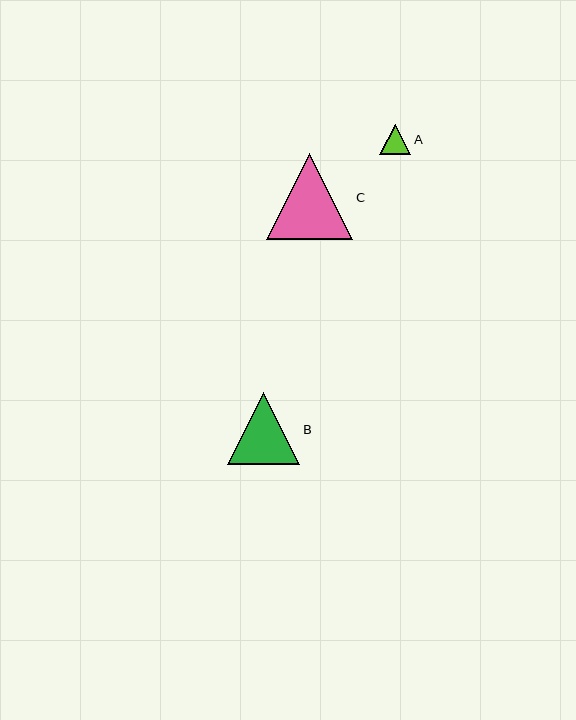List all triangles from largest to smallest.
From largest to smallest: C, B, A.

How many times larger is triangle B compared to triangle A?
Triangle B is approximately 2.4 times the size of triangle A.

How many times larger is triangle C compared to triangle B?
Triangle C is approximately 1.2 times the size of triangle B.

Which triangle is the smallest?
Triangle A is the smallest with a size of approximately 31 pixels.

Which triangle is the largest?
Triangle C is the largest with a size of approximately 86 pixels.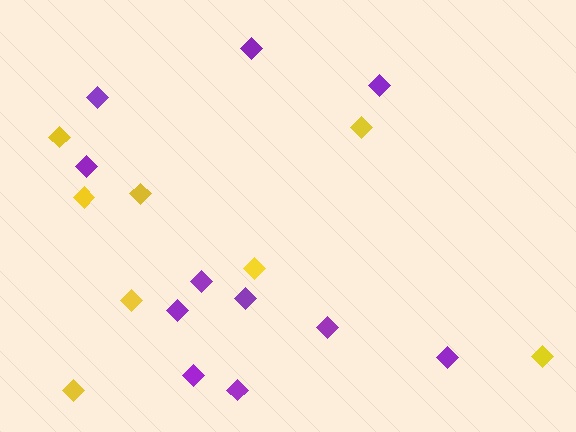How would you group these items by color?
There are 2 groups: one group of yellow diamonds (8) and one group of purple diamonds (11).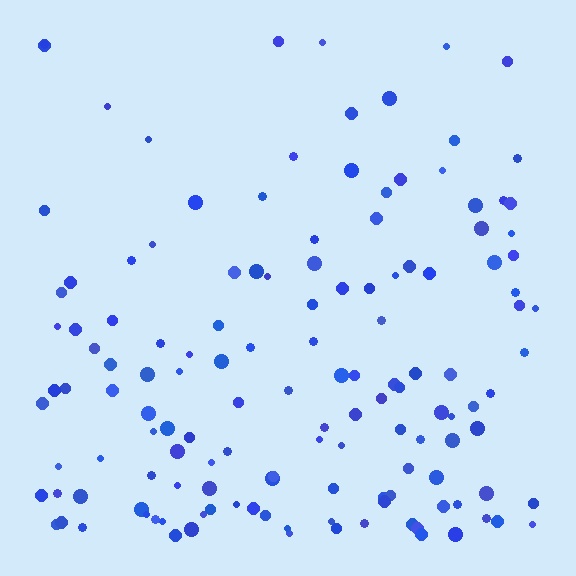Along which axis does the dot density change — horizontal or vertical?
Vertical.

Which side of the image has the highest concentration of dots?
The bottom.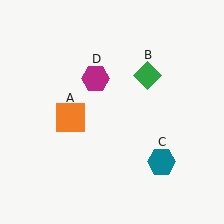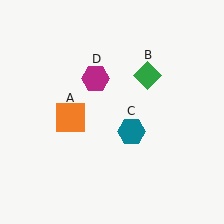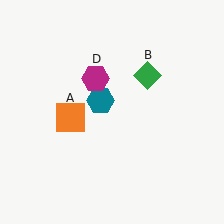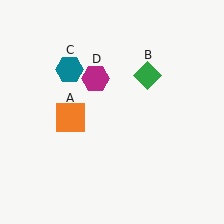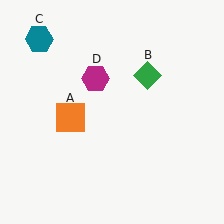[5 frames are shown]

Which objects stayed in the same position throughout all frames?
Orange square (object A) and green diamond (object B) and magenta hexagon (object D) remained stationary.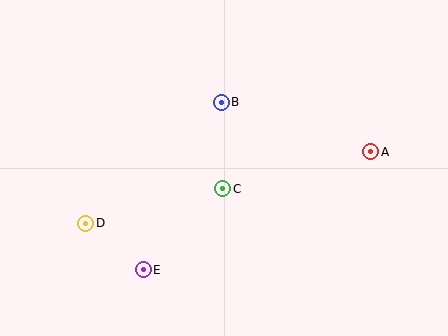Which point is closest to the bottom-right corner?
Point A is closest to the bottom-right corner.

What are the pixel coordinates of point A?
Point A is at (371, 152).